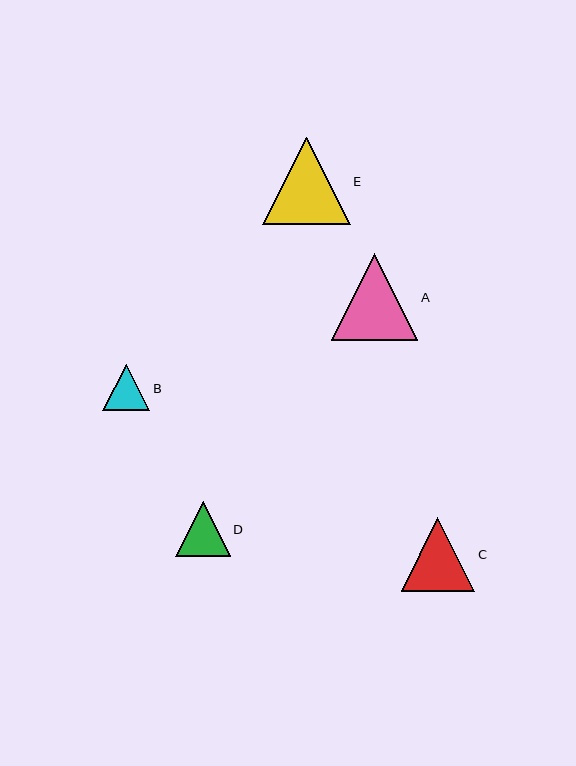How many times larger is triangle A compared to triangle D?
Triangle A is approximately 1.6 times the size of triangle D.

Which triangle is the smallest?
Triangle B is the smallest with a size of approximately 47 pixels.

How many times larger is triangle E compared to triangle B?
Triangle E is approximately 1.9 times the size of triangle B.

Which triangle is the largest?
Triangle E is the largest with a size of approximately 88 pixels.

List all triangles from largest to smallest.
From largest to smallest: E, A, C, D, B.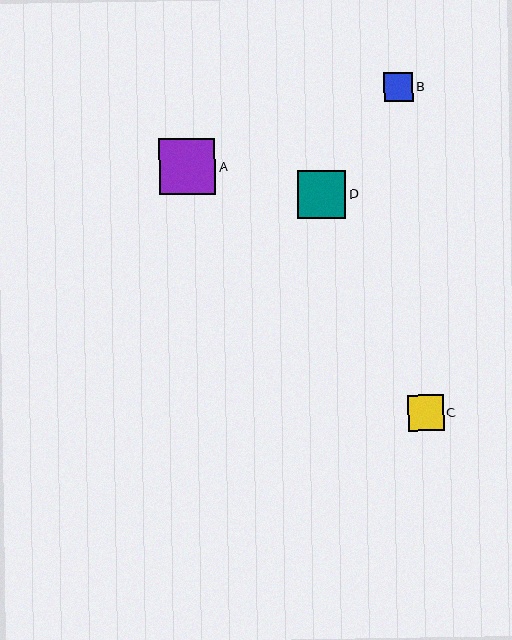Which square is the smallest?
Square B is the smallest with a size of approximately 29 pixels.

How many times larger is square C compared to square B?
Square C is approximately 1.3 times the size of square B.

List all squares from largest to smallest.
From largest to smallest: A, D, C, B.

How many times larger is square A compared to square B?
Square A is approximately 2.0 times the size of square B.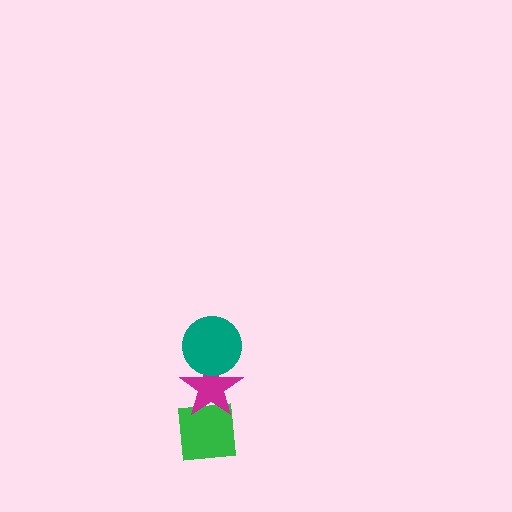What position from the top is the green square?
The green square is 3rd from the top.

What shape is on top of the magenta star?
The teal circle is on top of the magenta star.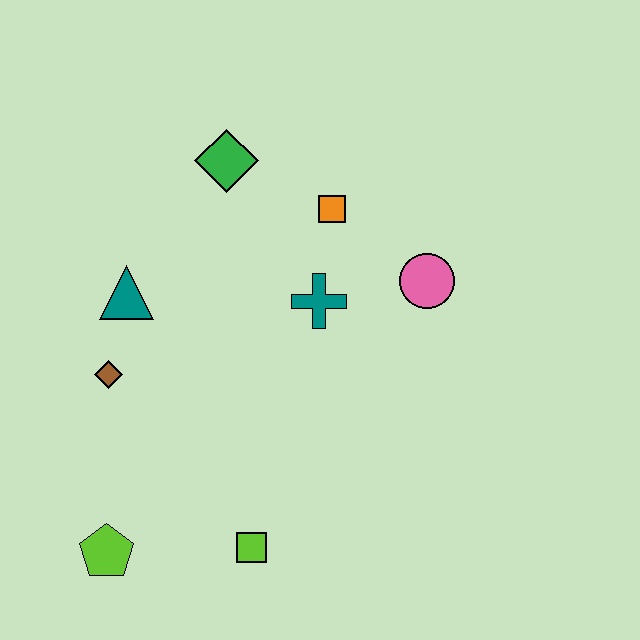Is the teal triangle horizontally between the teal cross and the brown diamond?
Yes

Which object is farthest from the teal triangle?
The pink circle is farthest from the teal triangle.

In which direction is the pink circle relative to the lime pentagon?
The pink circle is to the right of the lime pentagon.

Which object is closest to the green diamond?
The orange square is closest to the green diamond.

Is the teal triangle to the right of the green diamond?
No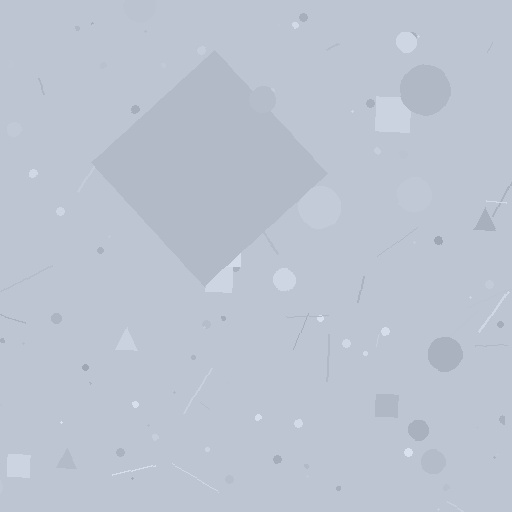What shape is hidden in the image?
A diamond is hidden in the image.